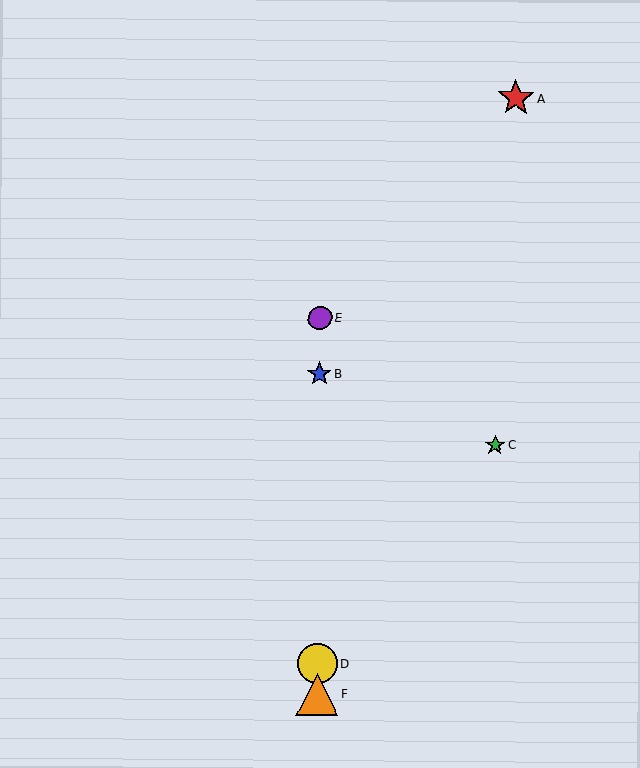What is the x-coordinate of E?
Object E is at x≈320.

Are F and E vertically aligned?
Yes, both are at x≈317.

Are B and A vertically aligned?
No, B is at x≈320 and A is at x≈516.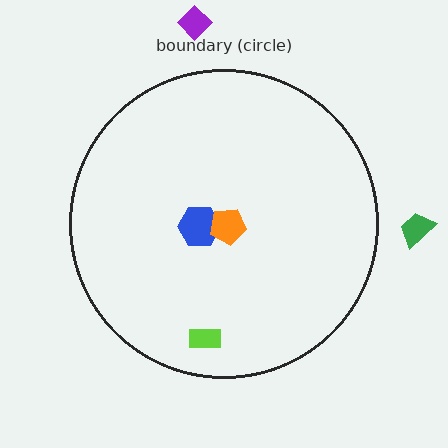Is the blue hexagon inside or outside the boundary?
Inside.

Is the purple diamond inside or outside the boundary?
Outside.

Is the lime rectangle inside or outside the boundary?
Inside.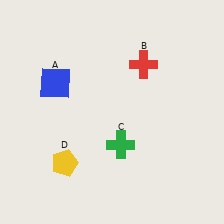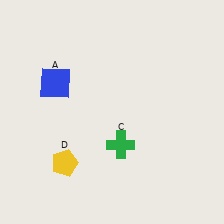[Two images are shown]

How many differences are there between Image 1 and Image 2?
There is 1 difference between the two images.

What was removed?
The red cross (B) was removed in Image 2.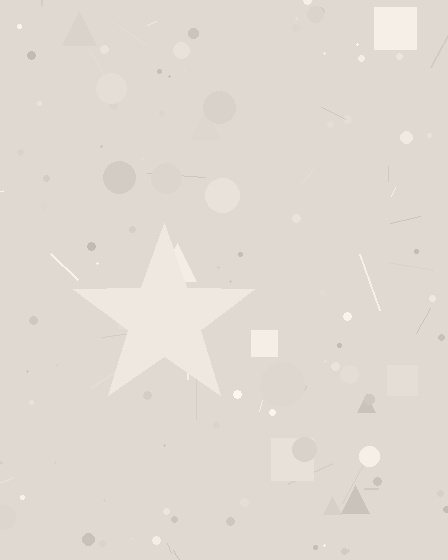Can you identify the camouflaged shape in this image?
The camouflaged shape is a star.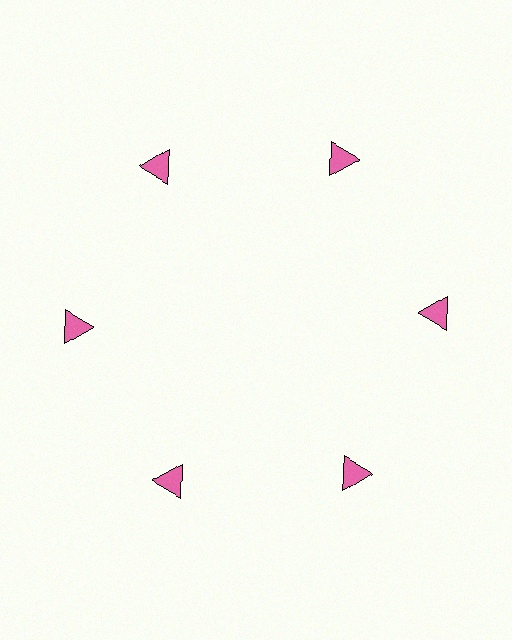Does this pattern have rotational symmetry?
Yes, this pattern has 6-fold rotational symmetry. It looks the same after rotating 60 degrees around the center.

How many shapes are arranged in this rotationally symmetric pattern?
There are 6 shapes, arranged in 6 groups of 1.